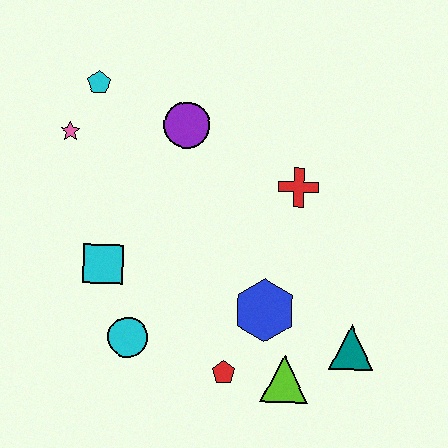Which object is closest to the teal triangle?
The lime triangle is closest to the teal triangle.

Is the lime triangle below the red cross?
Yes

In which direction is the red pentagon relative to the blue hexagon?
The red pentagon is below the blue hexagon.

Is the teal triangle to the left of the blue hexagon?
No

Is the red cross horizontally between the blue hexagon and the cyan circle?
No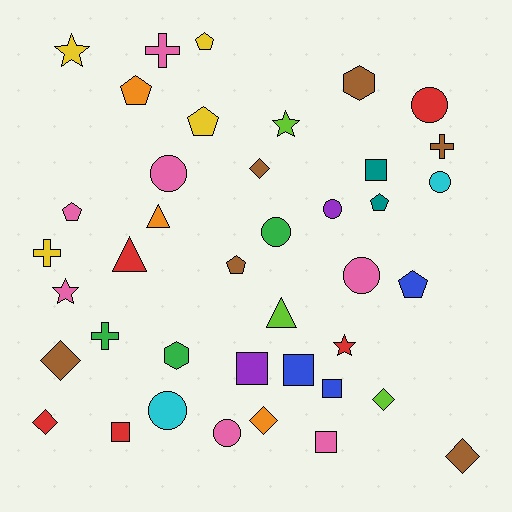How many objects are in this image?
There are 40 objects.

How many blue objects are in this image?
There are 3 blue objects.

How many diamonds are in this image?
There are 6 diamonds.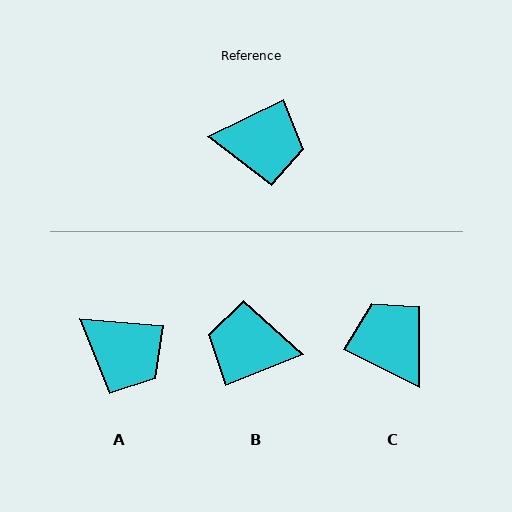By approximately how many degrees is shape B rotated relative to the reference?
Approximately 176 degrees counter-clockwise.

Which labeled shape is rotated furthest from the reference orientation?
B, about 176 degrees away.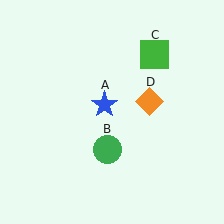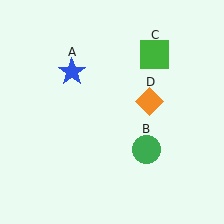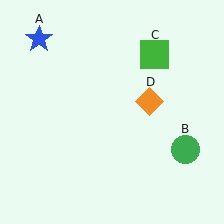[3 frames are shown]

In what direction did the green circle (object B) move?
The green circle (object B) moved right.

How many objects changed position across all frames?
2 objects changed position: blue star (object A), green circle (object B).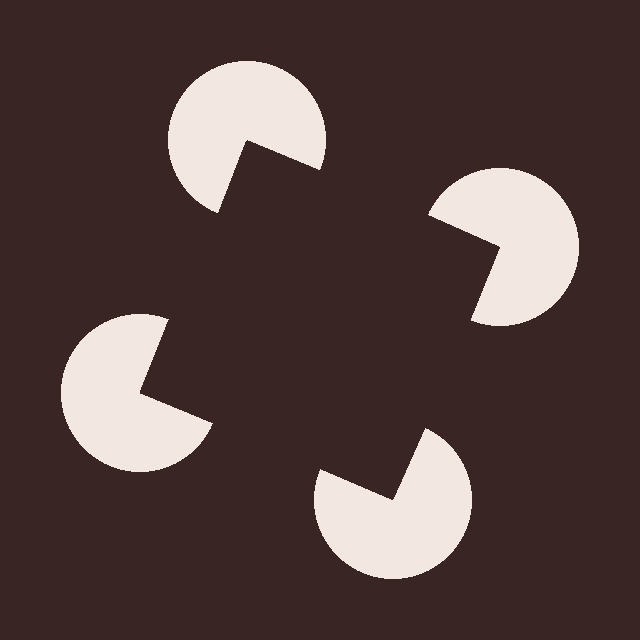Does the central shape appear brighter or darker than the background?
It typically appears slightly darker than the background, even though no actual brightness change is drawn.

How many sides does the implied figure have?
4 sides.